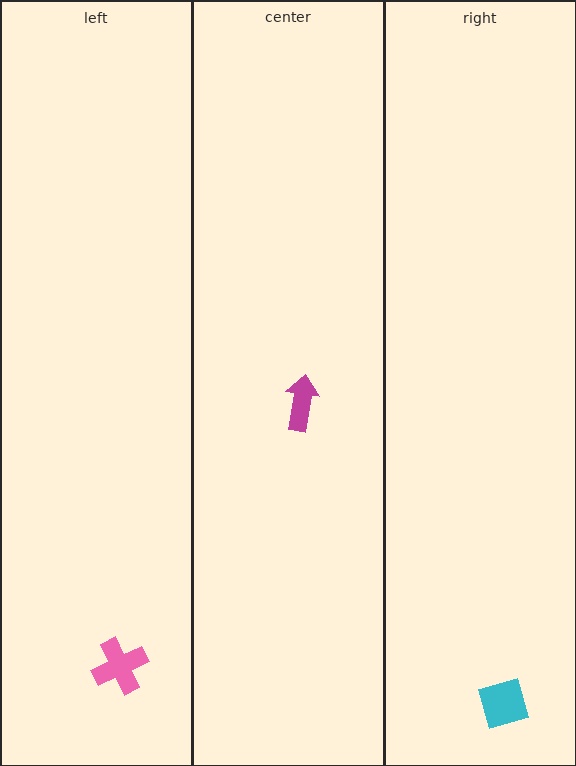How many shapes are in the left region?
1.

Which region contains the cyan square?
The right region.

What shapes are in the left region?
The pink cross.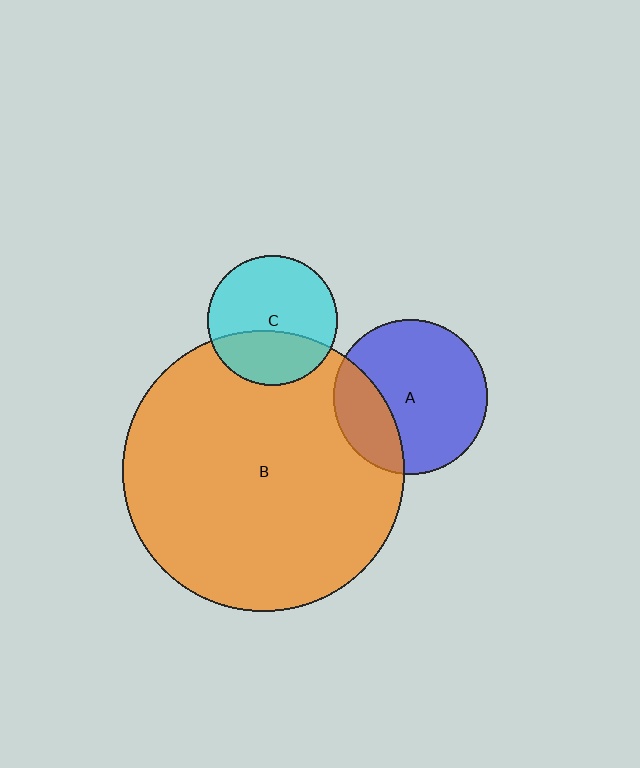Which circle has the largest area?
Circle B (orange).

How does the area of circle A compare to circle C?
Approximately 1.4 times.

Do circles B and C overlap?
Yes.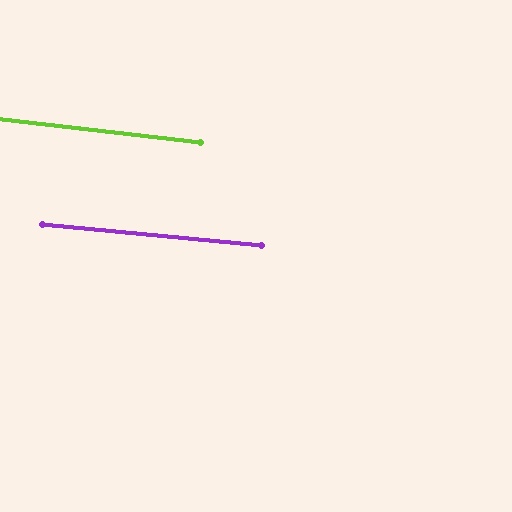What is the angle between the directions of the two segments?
Approximately 1 degree.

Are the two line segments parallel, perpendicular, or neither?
Parallel — their directions differ by only 1.1°.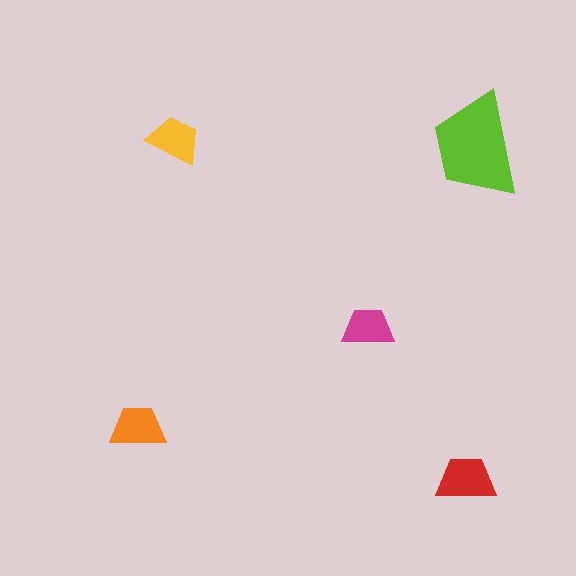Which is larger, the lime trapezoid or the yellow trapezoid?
The lime one.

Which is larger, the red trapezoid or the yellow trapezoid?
The red one.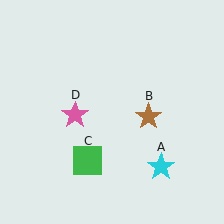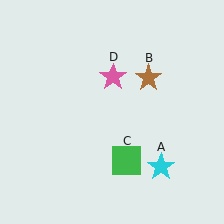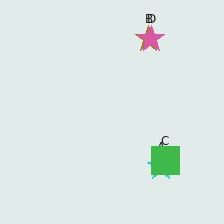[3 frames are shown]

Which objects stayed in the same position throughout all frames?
Cyan star (object A) remained stationary.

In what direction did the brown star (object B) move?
The brown star (object B) moved up.